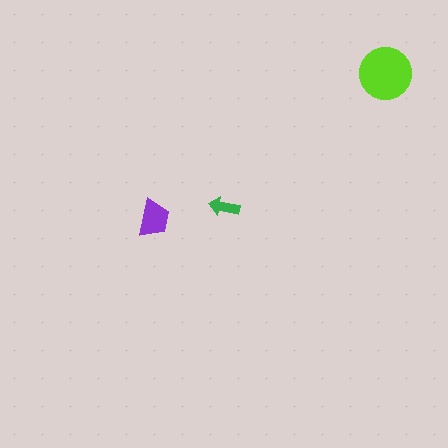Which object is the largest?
The lime circle.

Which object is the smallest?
The green arrow.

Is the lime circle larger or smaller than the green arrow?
Larger.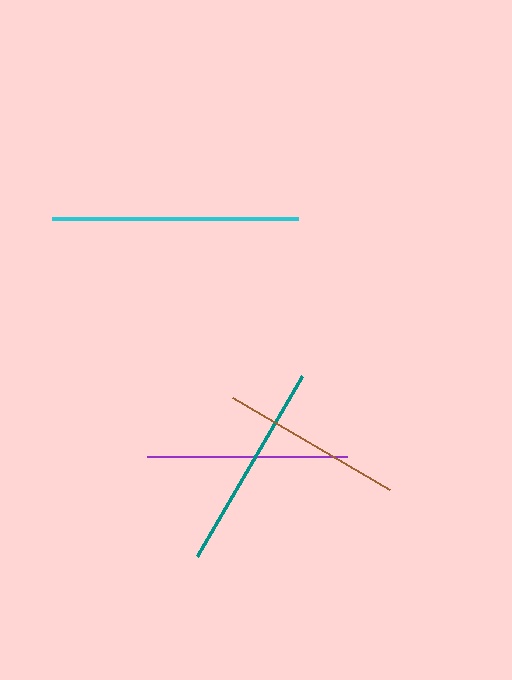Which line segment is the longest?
The cyan line is the longest at approximately 245 pixels.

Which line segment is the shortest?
The brown line is the shortest at approximately 182 pixels.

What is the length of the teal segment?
The teal segment is approximately 208 pixels long.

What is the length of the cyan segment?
The cyan segment is approximately 245 pixels long.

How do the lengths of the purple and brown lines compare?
The purple and brown lines are approximately the same length.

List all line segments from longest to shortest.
From longest to shortest: cyan, teal, purple, brown.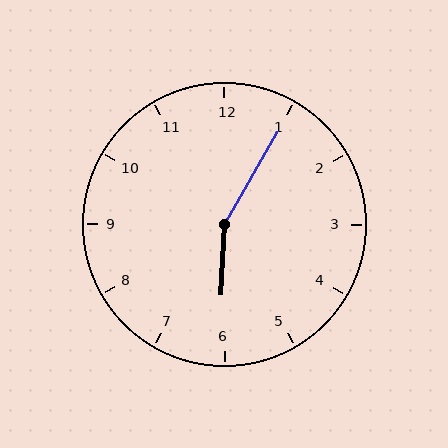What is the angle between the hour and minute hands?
Approximately 152 degrees.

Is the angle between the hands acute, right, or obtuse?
It is obtuse.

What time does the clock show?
6:05.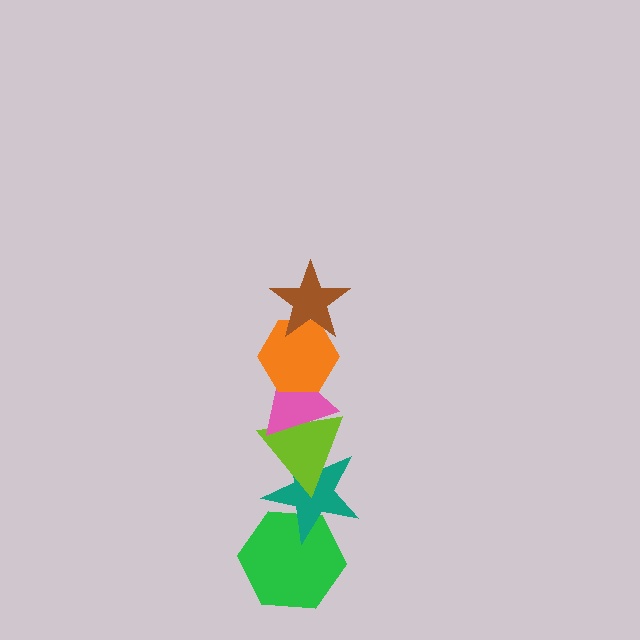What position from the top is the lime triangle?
The lime triangle is 4th from the top.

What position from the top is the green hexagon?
The green hexagon is 6th from the top.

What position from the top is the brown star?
The brown star is 1st from the top.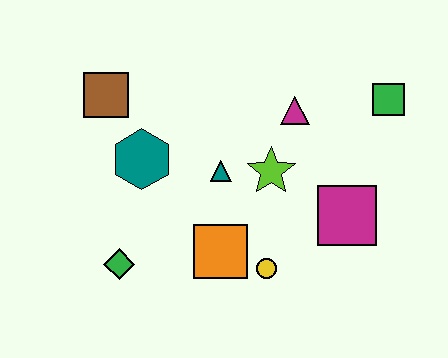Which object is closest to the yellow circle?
The orange square is closest to the yellow circle.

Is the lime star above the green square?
No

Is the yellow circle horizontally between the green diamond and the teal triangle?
No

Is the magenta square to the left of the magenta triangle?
No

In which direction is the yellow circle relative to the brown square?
The yellow circle is below the brown square.